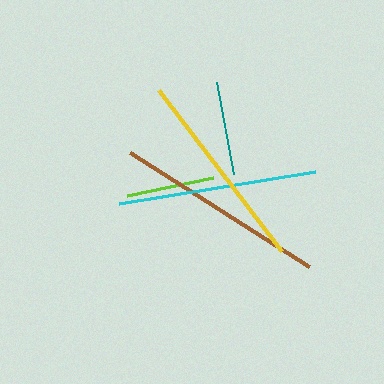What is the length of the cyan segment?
The cyan segment is approximately 199 pixels long.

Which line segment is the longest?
The brown line is the longest at approximately 212 pixels.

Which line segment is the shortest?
The lime line is the shortest at approximately 88 pixels.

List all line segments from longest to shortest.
From longest to shortest: brown, yellow, cyan, teal, lime.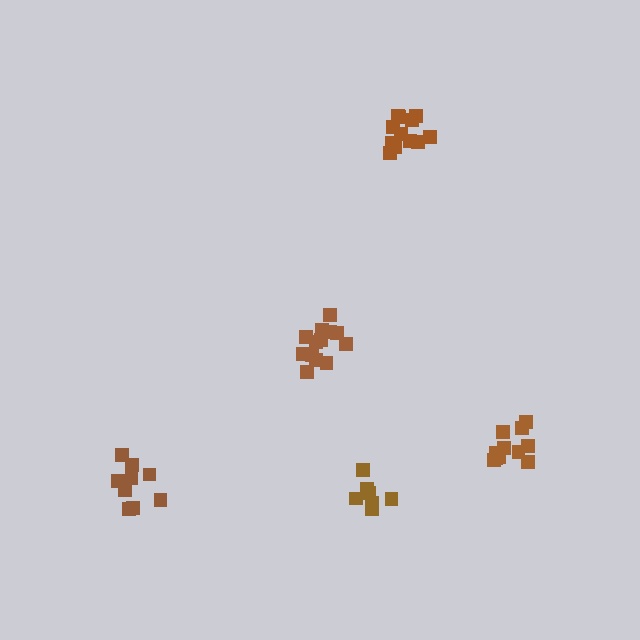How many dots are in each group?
Group 1: 7 dots, Group 2: 11 dots, Group 3: 13 dots, Group 4: 13 dots, Group 5: 9 dots (53 total).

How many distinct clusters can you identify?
There are 5 distinct clusters.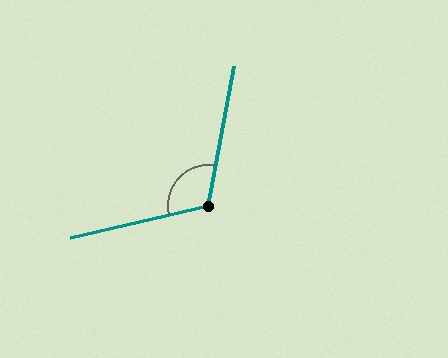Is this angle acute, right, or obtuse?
It is obtuse.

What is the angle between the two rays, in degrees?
Approximately 114 degrees.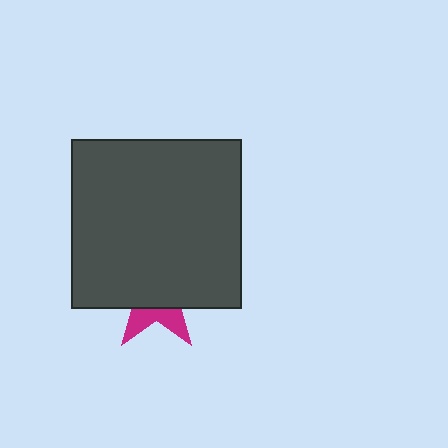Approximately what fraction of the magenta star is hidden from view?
Roughly 69% of the magenta star is hidden behind the dark gray square.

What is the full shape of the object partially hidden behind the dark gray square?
The partially hidden object is a magenta star.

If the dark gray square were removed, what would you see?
You would see the complete magenta star.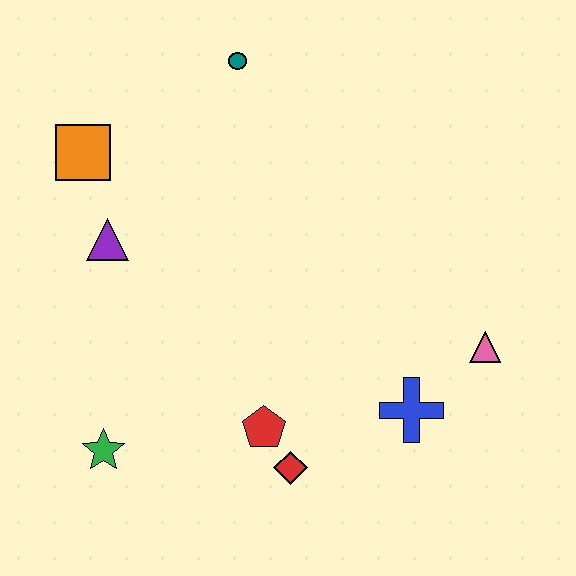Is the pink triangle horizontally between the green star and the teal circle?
No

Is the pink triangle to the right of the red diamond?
Yes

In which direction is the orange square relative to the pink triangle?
The orange square is to the left of the pink triangle.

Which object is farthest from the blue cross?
The orange square is farthest from the blue cross.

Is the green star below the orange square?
Yes